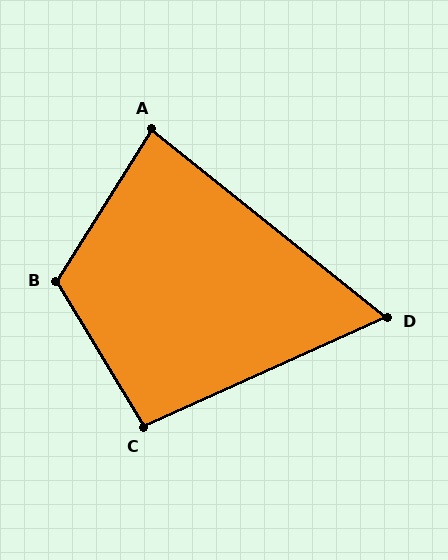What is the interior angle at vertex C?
Approximately 97 degrees (obtuse).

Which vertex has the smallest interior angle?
D, at approximately 63 degrees.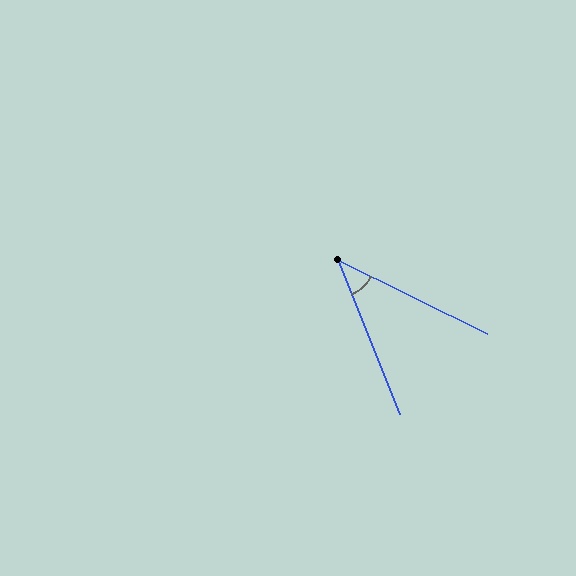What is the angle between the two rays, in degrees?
Approximately 42 degrees.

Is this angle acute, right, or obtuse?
It is acute.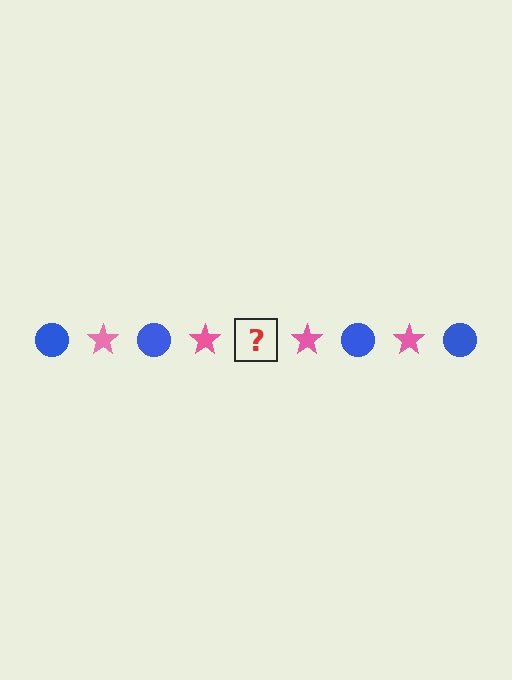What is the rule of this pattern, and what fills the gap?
The rule is that the pattern alternates between blue circle and pink star. The gap should be filled with a blue circle.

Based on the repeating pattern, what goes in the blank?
The blank should be a blue circle.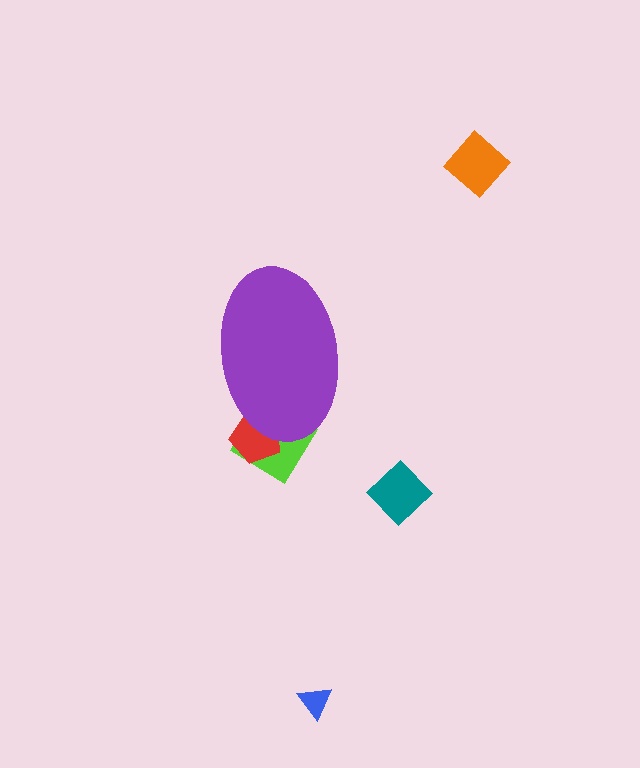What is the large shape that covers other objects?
A purple ellipse.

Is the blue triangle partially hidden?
No, the blue triangle is fully visible.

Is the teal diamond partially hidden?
No, the teal diamond is fully visible.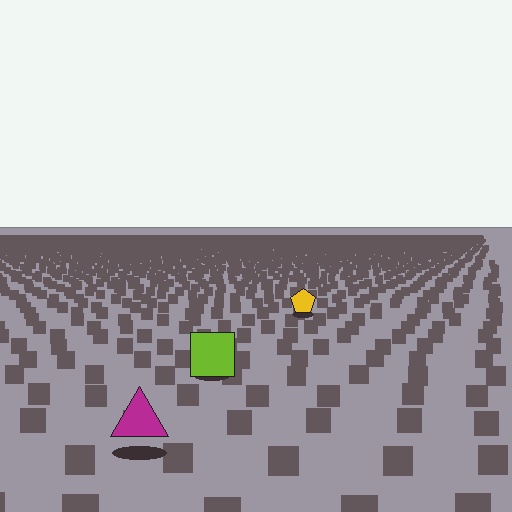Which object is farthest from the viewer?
The yellow pentagon is farthest from the viewer. It appears smaller and the ground texture around it is denser.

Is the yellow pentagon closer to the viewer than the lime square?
No. The lime square is closer — you can tell from the texture gradient: the ground texture is coarser near it.